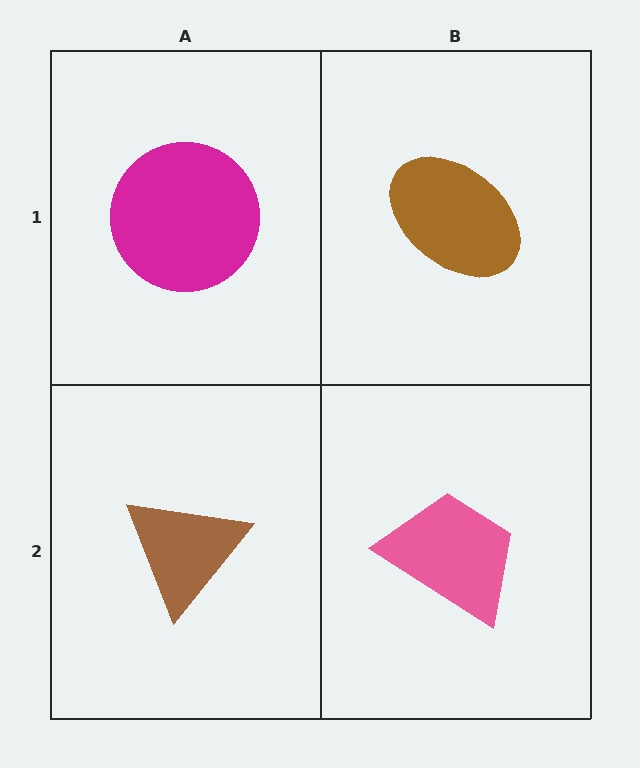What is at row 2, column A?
A brown triangle.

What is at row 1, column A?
A magenta circle.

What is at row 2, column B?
A pink trapezoid.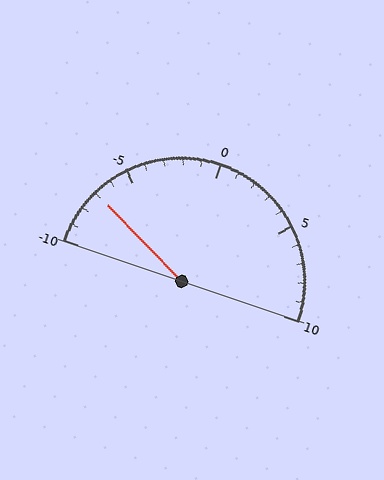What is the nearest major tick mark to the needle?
The nearest major tick mark is -5.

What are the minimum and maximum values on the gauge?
The gauge ranges from -10 to 10.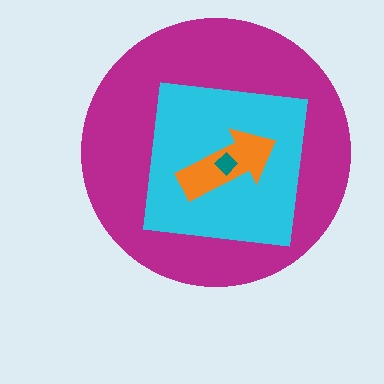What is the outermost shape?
The magenta circle.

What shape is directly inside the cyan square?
The orange arrow.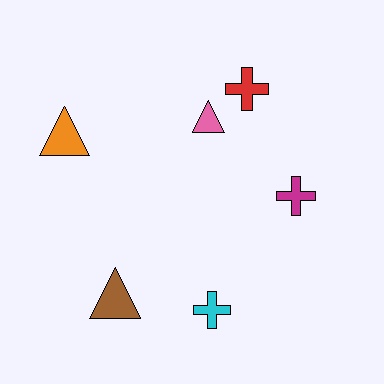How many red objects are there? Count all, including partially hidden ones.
There is 1 red object.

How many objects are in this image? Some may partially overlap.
There are 6 objects.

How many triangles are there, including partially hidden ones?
There are 3 triangles.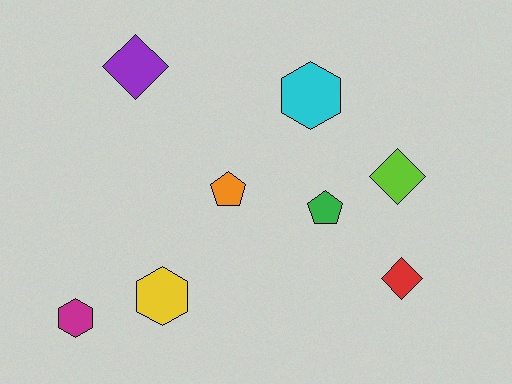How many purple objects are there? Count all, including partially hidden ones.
There is 1 purple object.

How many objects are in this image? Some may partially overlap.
There are 8 objects.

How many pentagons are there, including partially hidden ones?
There are 2 pentagons.